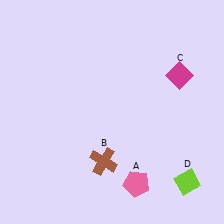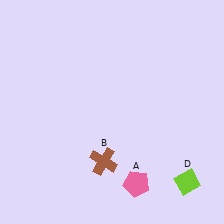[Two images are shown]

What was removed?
The magenta diamond (C) was removed in Image 2.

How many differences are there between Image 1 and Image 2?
There is 1 difference between the two images.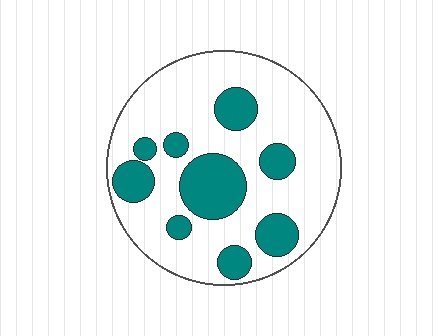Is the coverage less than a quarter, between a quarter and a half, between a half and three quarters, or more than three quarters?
Between a quarter and a half.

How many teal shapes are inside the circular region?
9.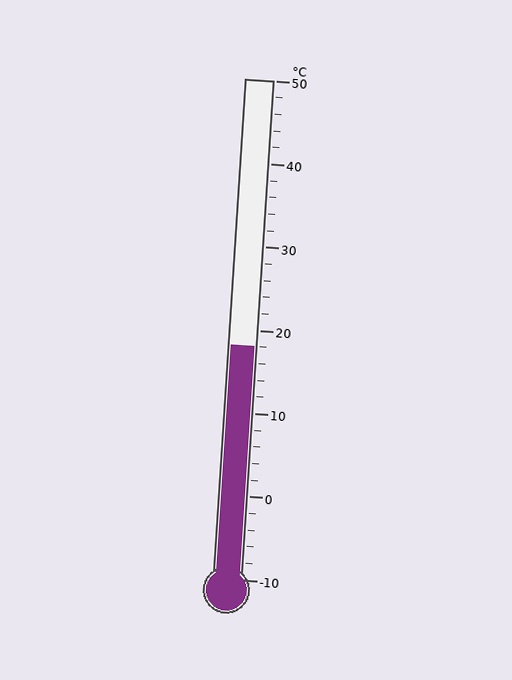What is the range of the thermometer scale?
The thermometer scale ranges from -10°C to 50°C.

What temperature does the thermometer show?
The thermometer shows approximately 18°C.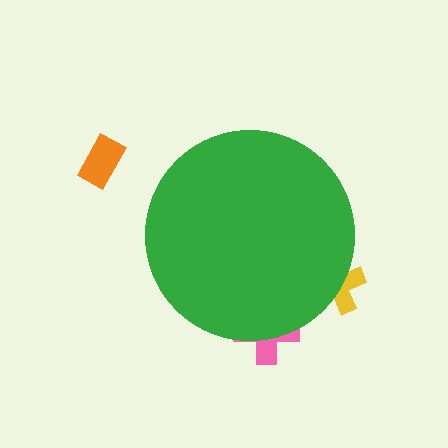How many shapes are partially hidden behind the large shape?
2 shapes are partially hidden.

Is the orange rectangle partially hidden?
No, the orange rectangle is fully visible.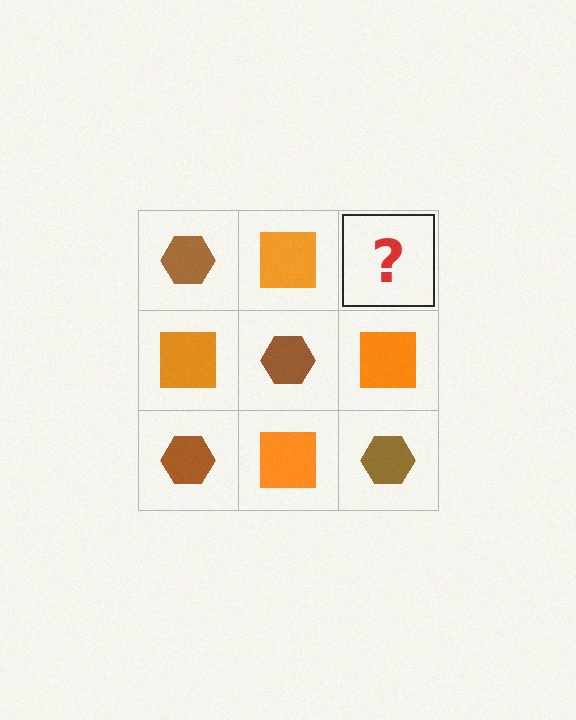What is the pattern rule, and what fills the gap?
The rule is that it alternates brown hexagon and orange square in a checkerboard pattern. The gap should be filled with a brown hexagon.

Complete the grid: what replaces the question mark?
The question mark should be replaced with a brown hexagon.